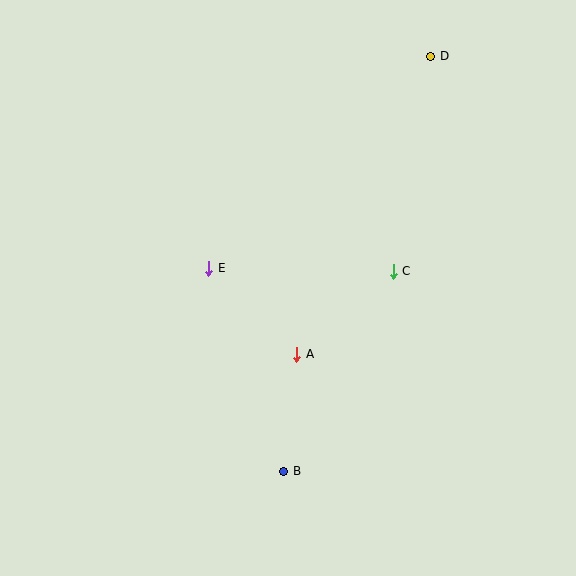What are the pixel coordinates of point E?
Point E is at (209, 268).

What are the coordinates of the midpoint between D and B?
The midpoint between D and B is at (357, 264).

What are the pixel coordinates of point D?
Point D is at (431, 56).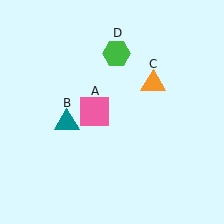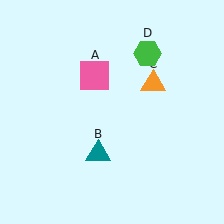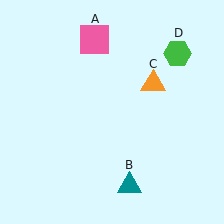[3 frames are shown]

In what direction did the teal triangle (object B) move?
The teal triangle (object B) moved down and to the right.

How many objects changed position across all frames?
3 objects changed position: pink square (object A), teal triangle (object B), green hexagon (object D).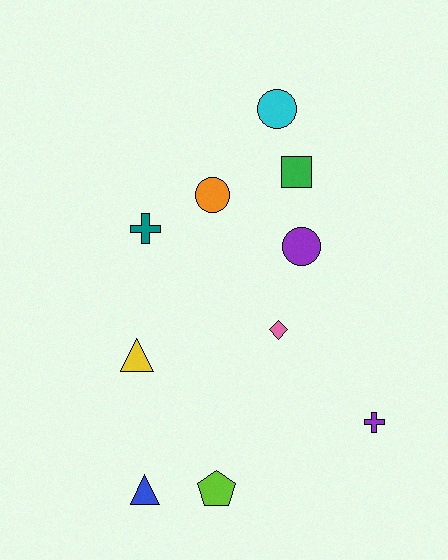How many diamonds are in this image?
There is 1 diamond.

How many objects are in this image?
There are 10 objects.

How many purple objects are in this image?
There are 2 purple objects.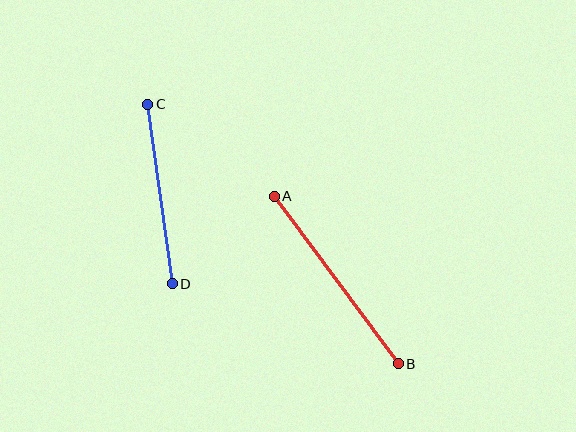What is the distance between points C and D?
The distance is approximately 181 pixels.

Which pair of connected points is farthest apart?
Points A and B are farthest apart.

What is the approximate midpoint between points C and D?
The midpoint is at approximately (160, 194) pixels.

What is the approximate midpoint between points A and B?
The midpoint is at approximately (336, 280) pixels.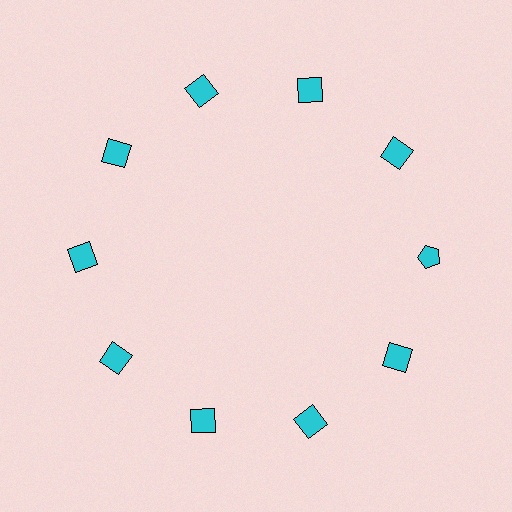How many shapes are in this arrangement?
There are 10 shapes arranged in a ring pattern.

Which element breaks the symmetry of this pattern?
The cyan pentagon at roughly the 3 o'clock position breaks the symmetry. All other shapes are cyan squares.